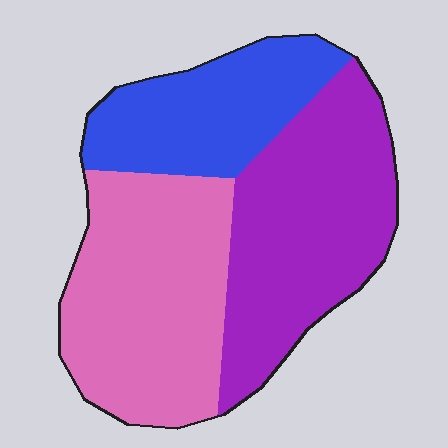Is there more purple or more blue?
Purple.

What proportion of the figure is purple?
Purple takes up about three eighths (3/8) of the figure.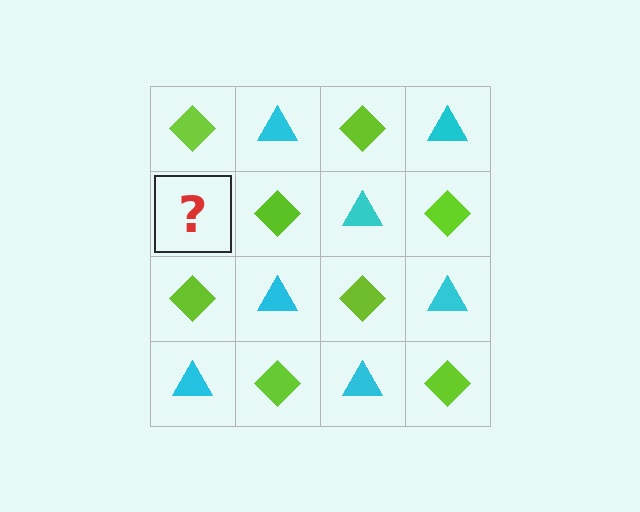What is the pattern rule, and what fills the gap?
The rule is that it alternates lime diamond and cyan triangle in a checkerboard pattern. The gap should be filled with a cyan triangle.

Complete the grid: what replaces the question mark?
The question mark should be replaced with a cyan triangle.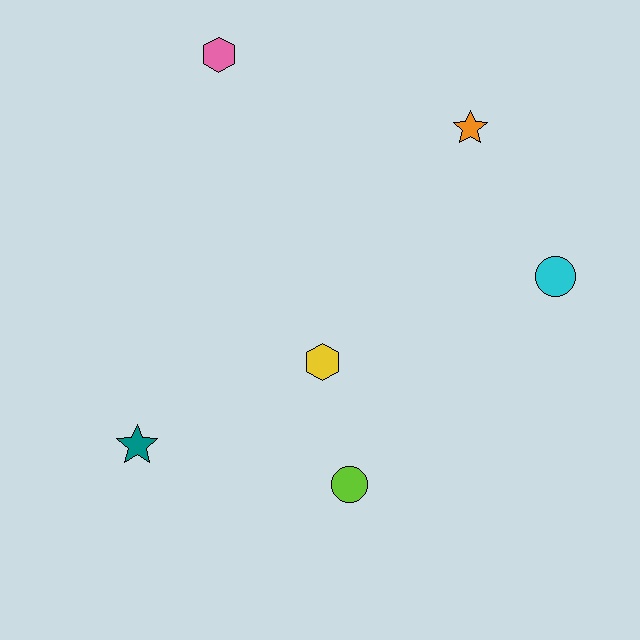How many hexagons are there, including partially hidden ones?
There are 2 hexagons.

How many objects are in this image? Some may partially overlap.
There are 6 objects.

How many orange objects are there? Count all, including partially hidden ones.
There is 1 orange object.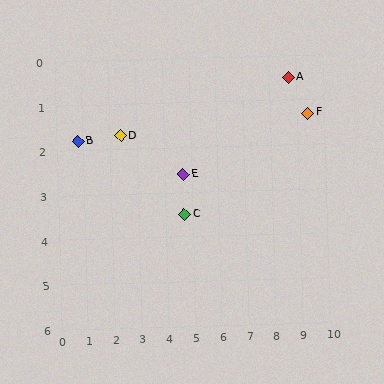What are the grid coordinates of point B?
Point B is at approximately (0.8, 1.8).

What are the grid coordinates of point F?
Point F is at approximately (9.4, 1.3).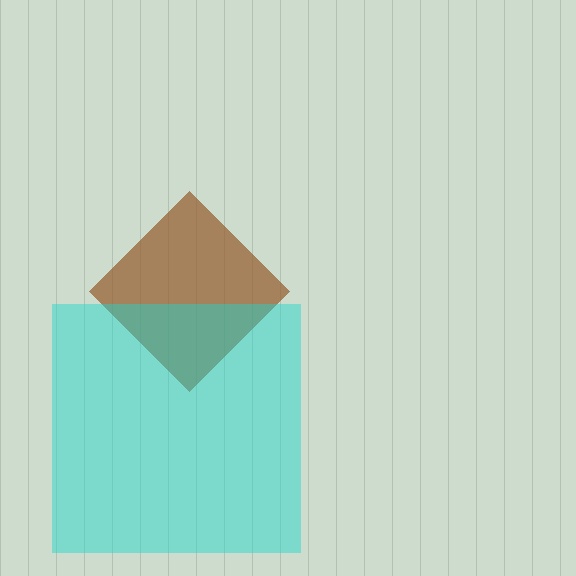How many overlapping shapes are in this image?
There are 2 overlapping shapes in the image.